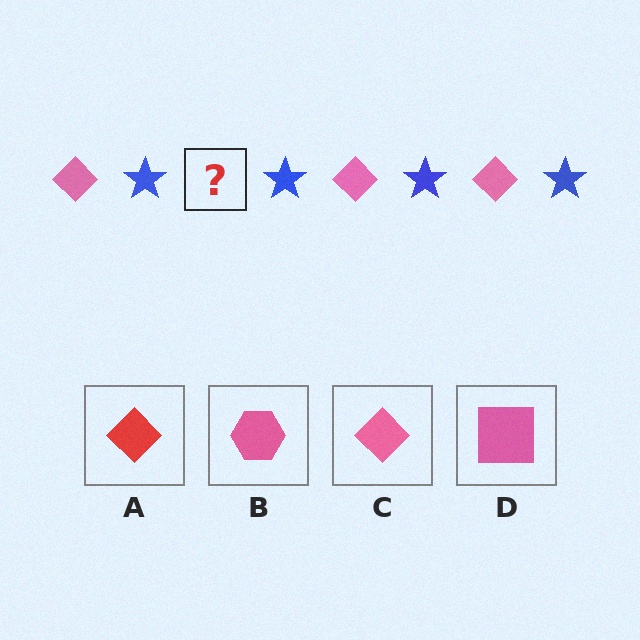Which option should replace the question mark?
Option C.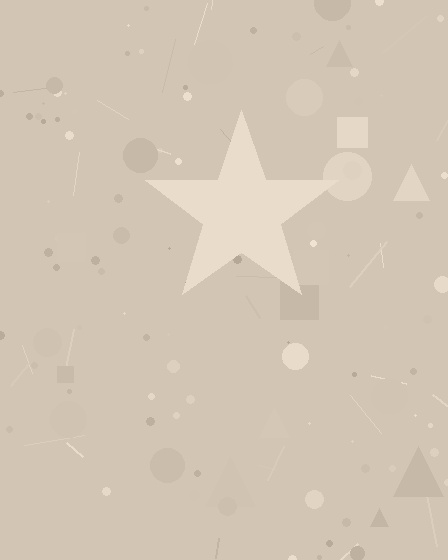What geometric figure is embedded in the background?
A star is embedded in the background.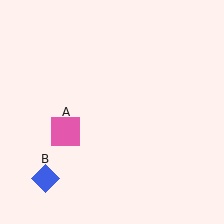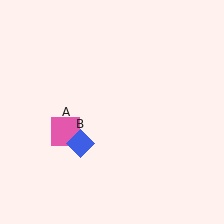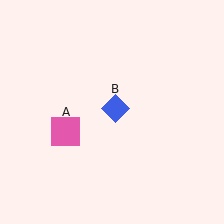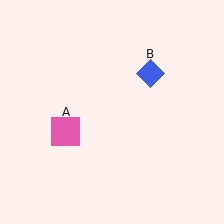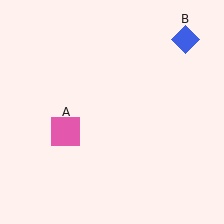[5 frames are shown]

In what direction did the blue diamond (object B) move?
The blue diamond (object B) moved up and to the right.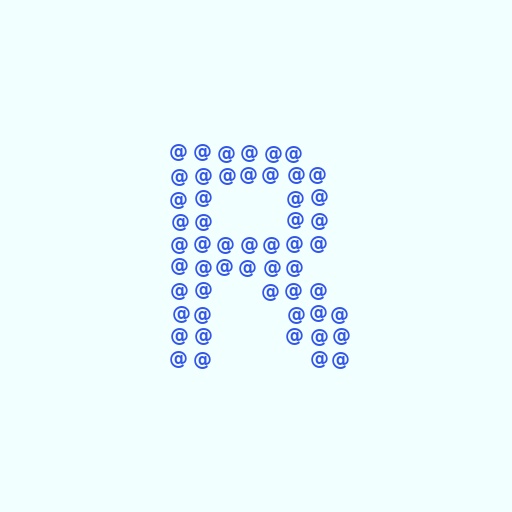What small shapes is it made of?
It is made of small at signs.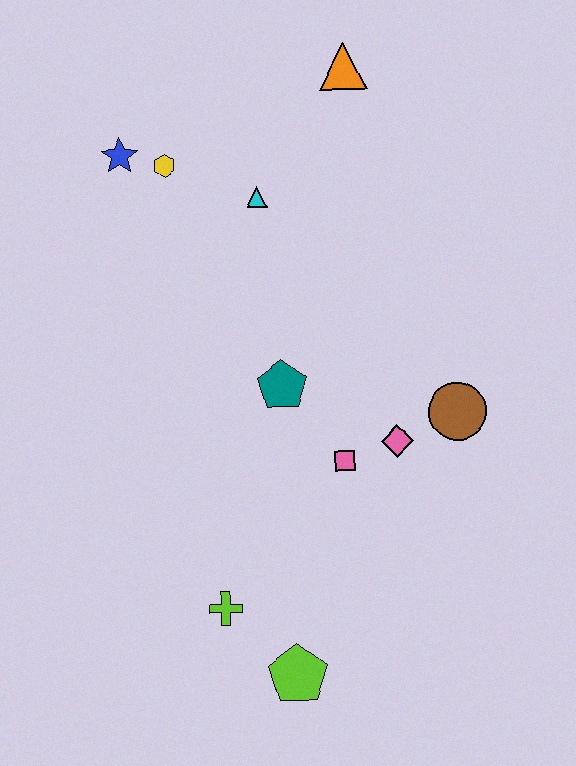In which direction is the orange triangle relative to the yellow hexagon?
The orange triangle is to the right of the yellow hexagon.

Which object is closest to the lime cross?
The lime pentagon is closest to the lime cross.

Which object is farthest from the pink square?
The orange triangle is farthest from the pink square.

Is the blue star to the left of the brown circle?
Yes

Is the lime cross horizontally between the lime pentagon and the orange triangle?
No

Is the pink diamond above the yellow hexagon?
No